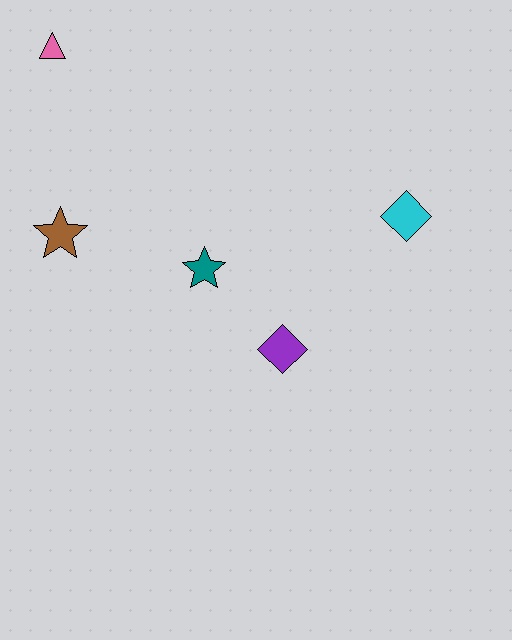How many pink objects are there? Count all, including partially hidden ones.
There is 1 pink object.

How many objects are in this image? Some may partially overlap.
There are 5 objects.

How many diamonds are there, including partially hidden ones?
There are 2 diamonds.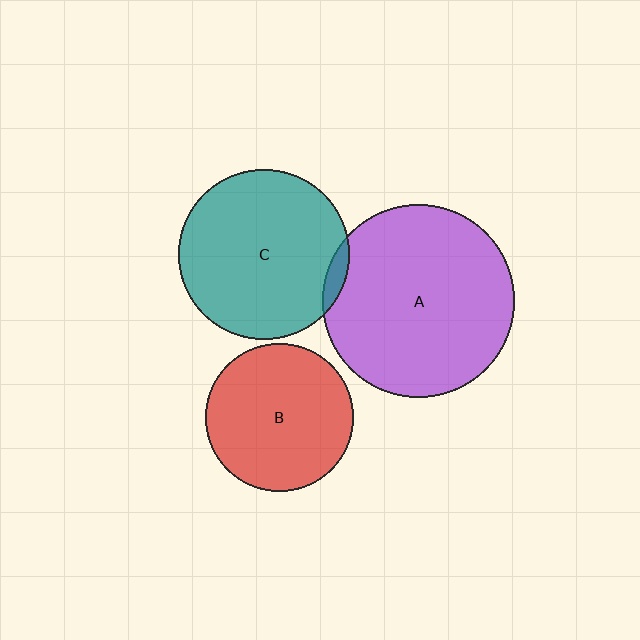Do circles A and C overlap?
Yes.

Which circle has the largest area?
Circle A (purple).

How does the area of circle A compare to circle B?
Approximately 1.7 times.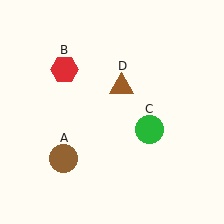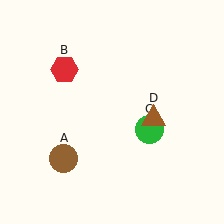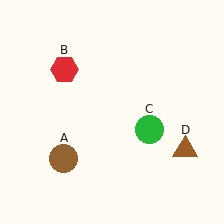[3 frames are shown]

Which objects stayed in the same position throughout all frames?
Brown circle (object A) and red hexagon (object B) and green circle (object C) remained stationary.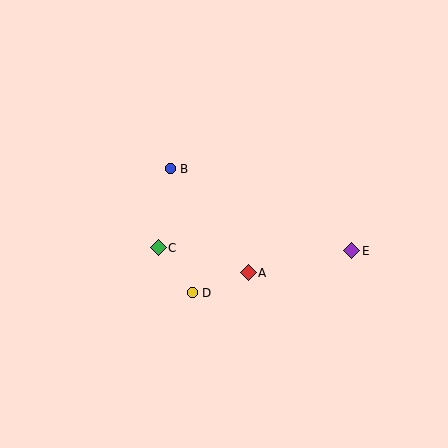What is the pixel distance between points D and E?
The distance between D and E is 165 pixels.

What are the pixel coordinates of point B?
Point B is at (170, 169).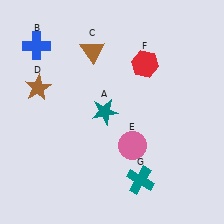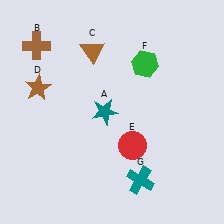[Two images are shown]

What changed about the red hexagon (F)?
In Image 1, F is red. In Image 2, it changed to green.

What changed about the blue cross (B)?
In Image 1, B is blue. In Image 2, it changed to brown.